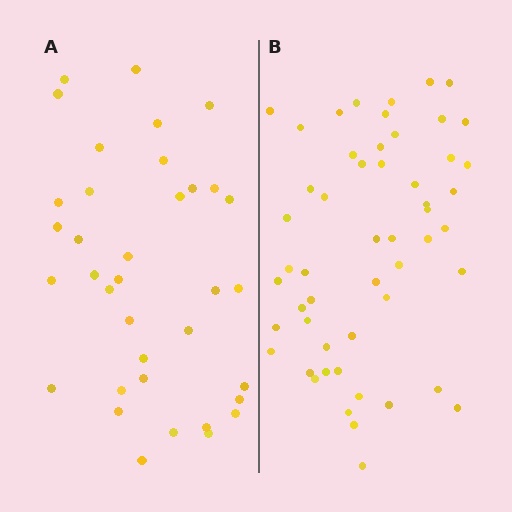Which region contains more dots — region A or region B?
Region B (the right region) has more dots.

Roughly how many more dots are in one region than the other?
Region B has approximately 15 more dots than region A.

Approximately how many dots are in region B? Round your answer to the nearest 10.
About 50 dots. (The exact count is 53, which rounds to 50.)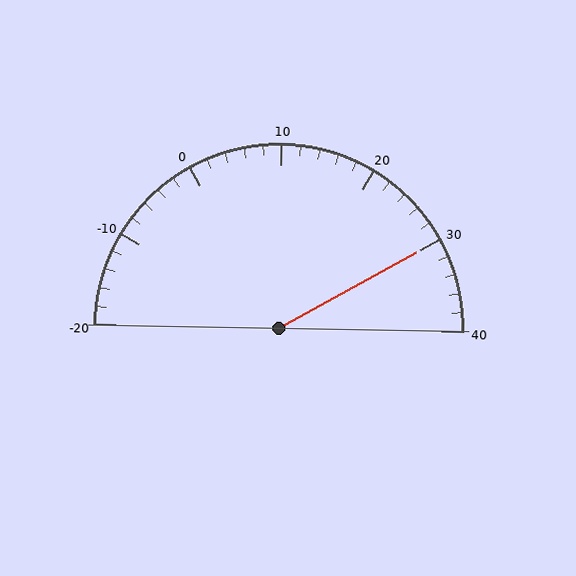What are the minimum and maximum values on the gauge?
The gauge ranges from -20 to 40.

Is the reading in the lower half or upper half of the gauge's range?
The reading is in the upper half of the range (-20 to 40).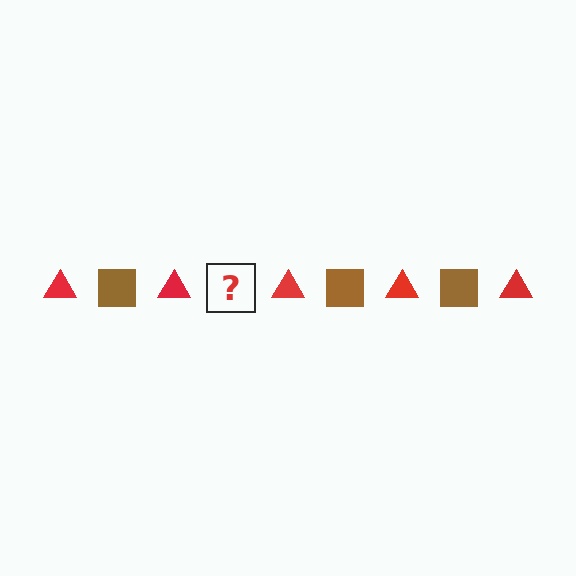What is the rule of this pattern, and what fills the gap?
The rule is that the pattern alternates between red triangle and brown square. The gap should be filled with a brown square.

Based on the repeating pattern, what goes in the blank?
The blank should be a brown square.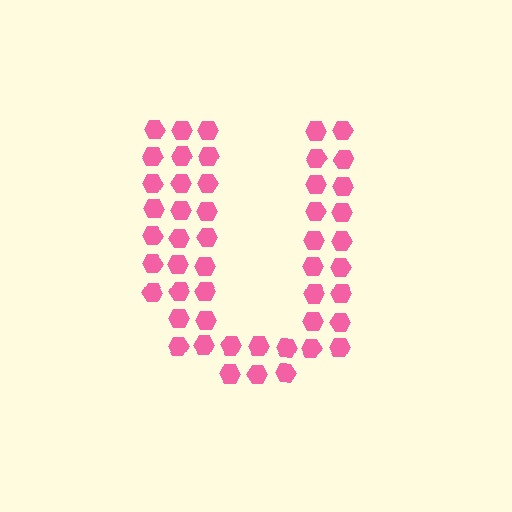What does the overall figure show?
The overall figure shows the letter U.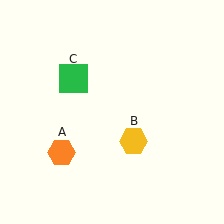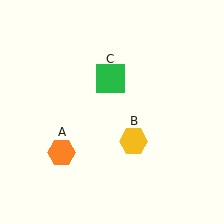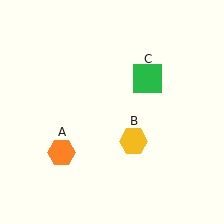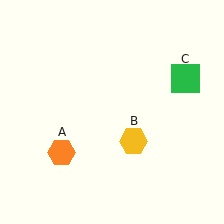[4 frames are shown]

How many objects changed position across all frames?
1 object changed position: green square (object C).